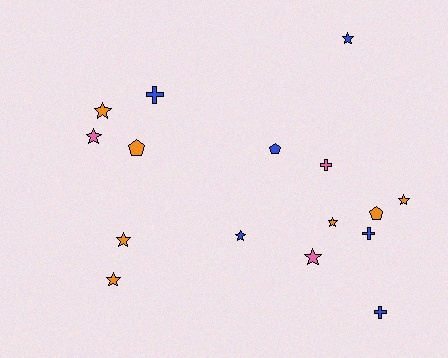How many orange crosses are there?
There are no orange crosses.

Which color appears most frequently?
Orange, with 7 objects.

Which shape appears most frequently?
Star, with 9 objects.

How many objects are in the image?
There are 16 objects.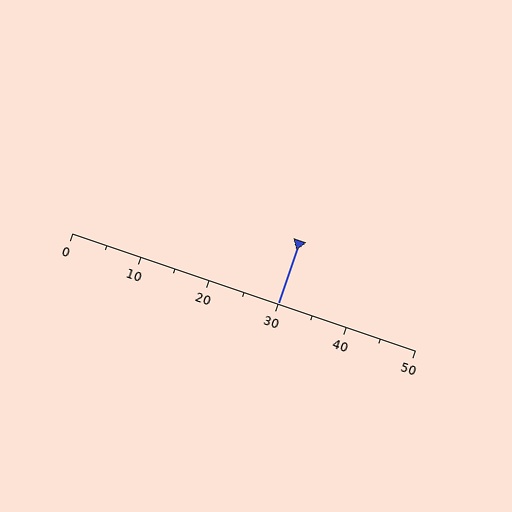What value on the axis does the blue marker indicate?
The marker indicates approximately 30.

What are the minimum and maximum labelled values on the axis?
The axis runs from 0 to 50.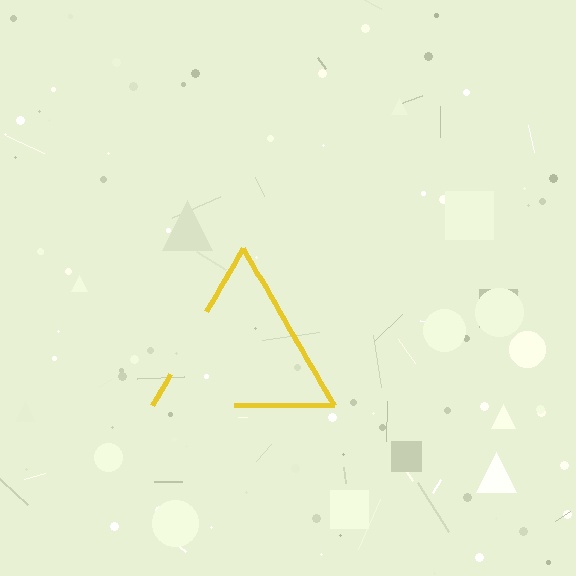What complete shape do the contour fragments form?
The contour fragments form a triangle.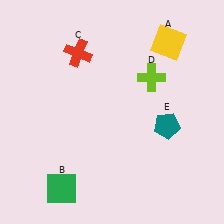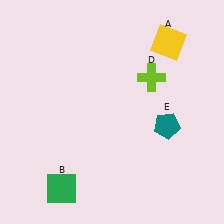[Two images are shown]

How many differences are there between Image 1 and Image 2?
There is 1 difference between the two images.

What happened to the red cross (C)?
The red cross (C) was removed in Image 2. It was in the top-left area of Image 1.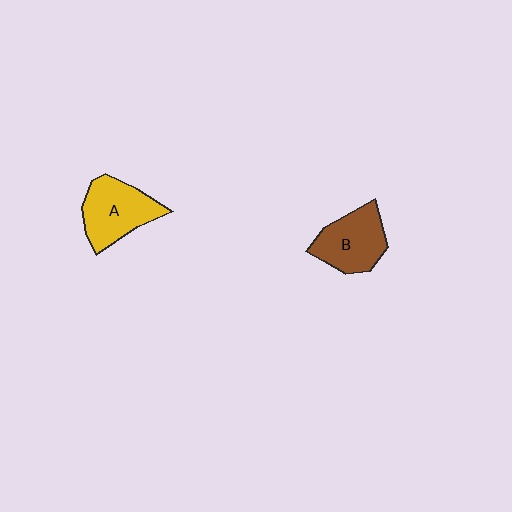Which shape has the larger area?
Shape A (yellow).